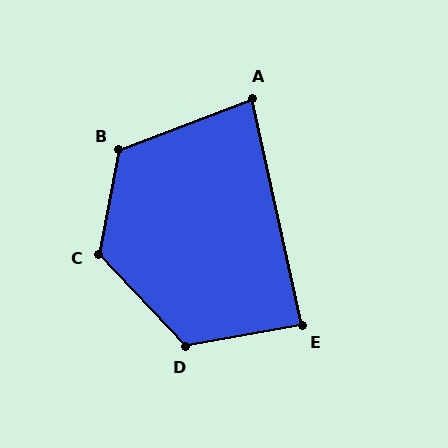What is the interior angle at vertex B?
Approximately 122 degrees (obtuse).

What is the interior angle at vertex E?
Approximately 88 degrees (approximately right).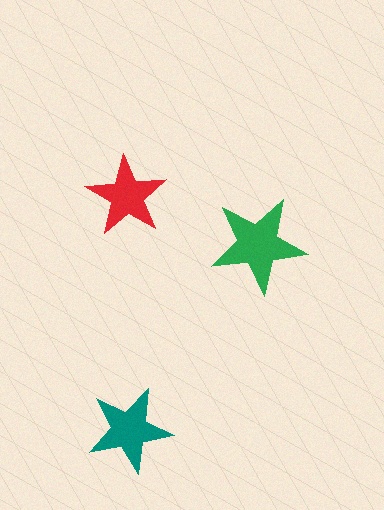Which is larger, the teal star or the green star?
The green one.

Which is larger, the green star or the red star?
The green one.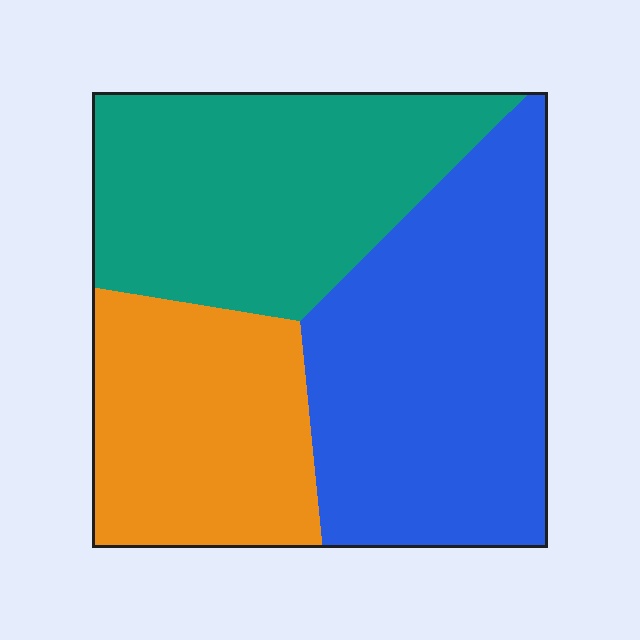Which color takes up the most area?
Blue, at roughly 40%.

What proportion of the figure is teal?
Teal takes up about one third (1/3) of the figure.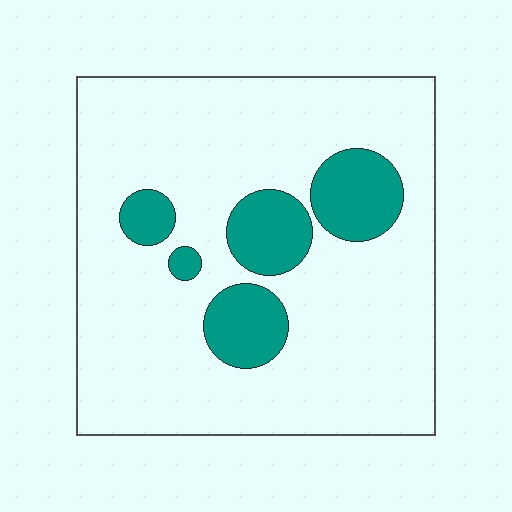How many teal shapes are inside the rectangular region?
5.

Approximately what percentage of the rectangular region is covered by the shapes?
Approximately 15%.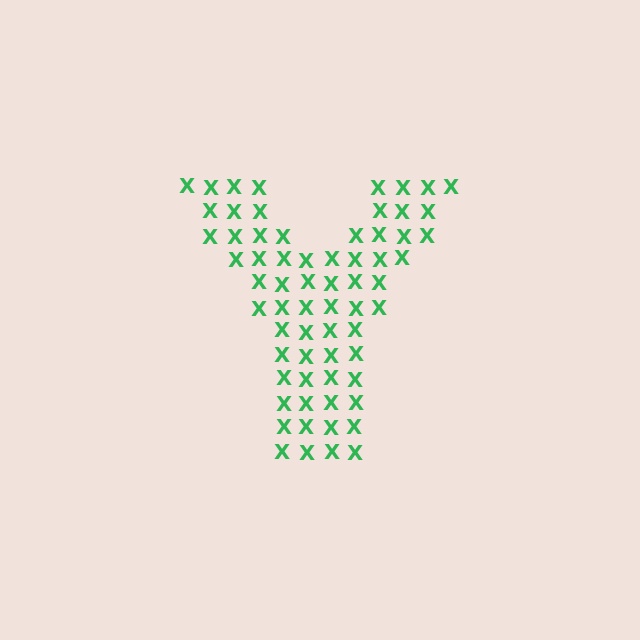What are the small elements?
The small elements are letter X's.